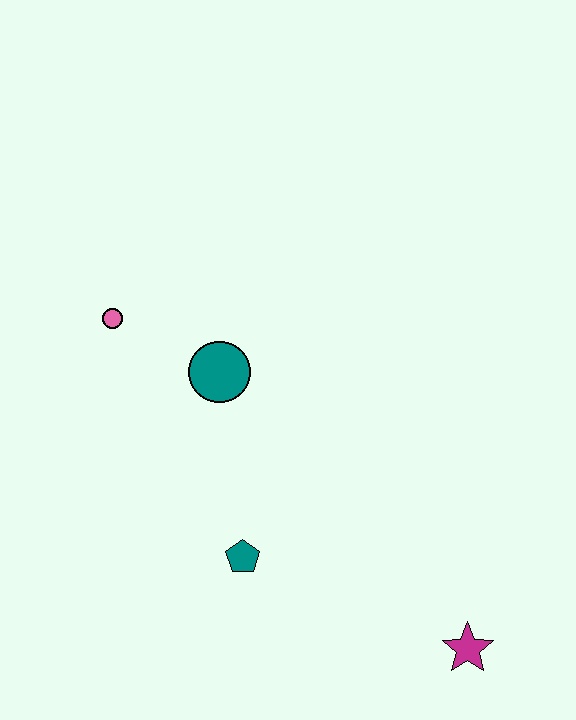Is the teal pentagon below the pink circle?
Yes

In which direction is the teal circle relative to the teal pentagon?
The teal circle is above the teal pentagon.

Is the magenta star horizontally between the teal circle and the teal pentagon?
No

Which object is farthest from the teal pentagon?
The pink circle is farthest from the teal pentagon.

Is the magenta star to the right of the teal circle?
Yes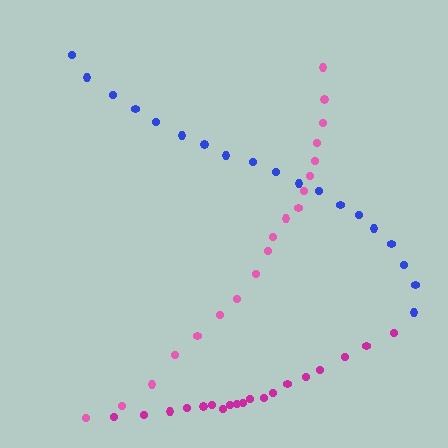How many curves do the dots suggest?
There are 3 distinct paths.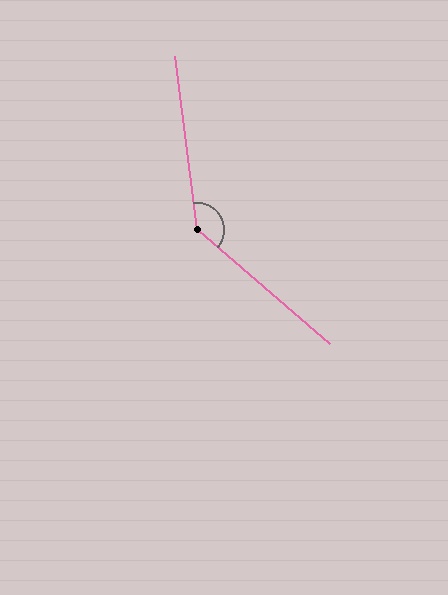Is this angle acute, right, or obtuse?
It is obtuse.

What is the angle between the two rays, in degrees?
Approximately 138 degrees.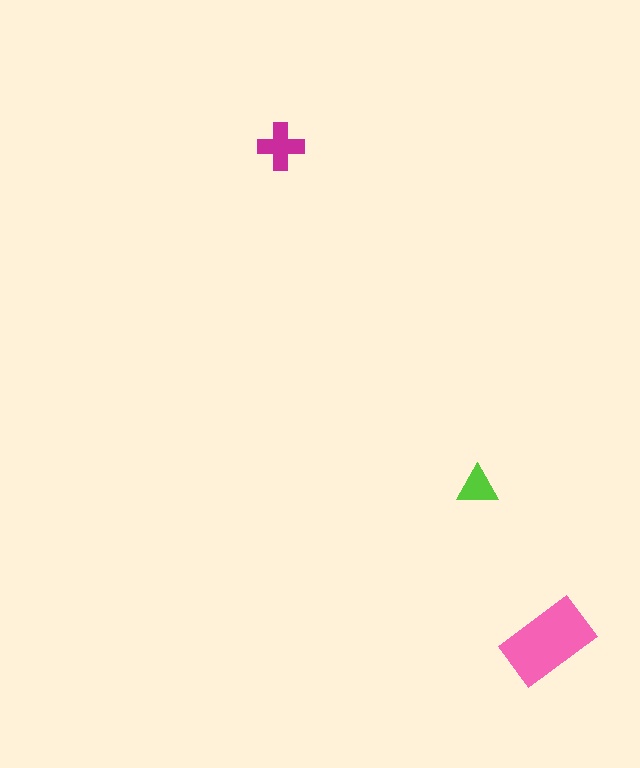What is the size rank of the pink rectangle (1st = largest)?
1st.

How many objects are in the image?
There are 3 objects in the image.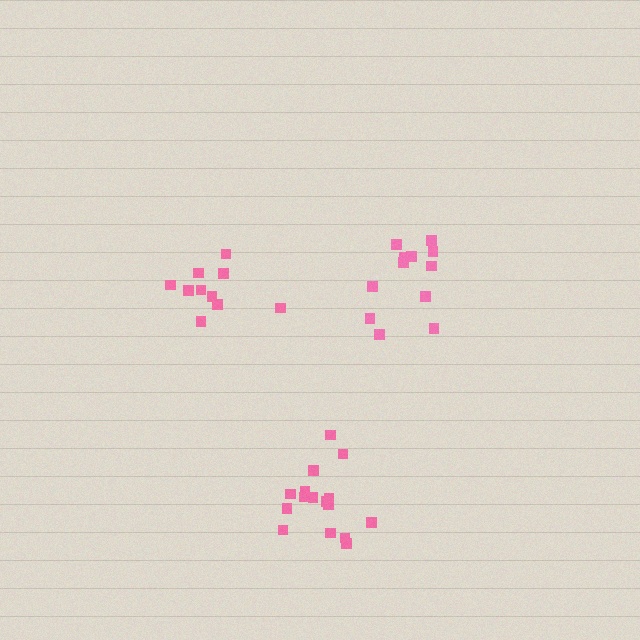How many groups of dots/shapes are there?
There are 3 groups.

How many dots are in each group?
Group 1: 12 dots, Group 2: 16 dots, Group 3: 10 dots (38 total).